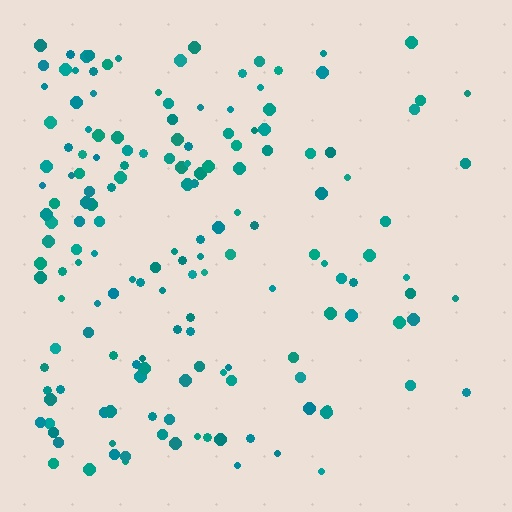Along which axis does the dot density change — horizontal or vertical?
Horizontal.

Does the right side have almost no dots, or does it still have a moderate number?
Still a moderate number, just noticeably fewer than the left.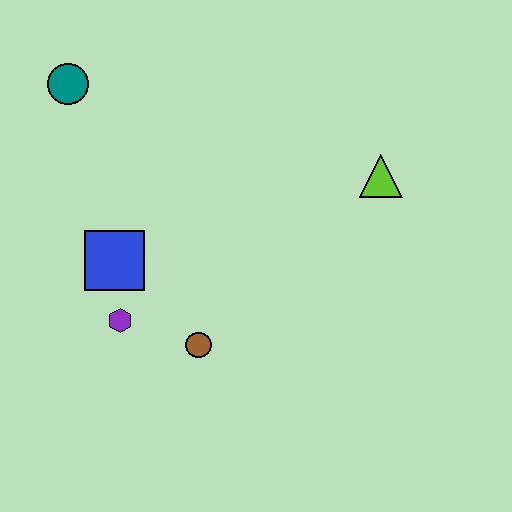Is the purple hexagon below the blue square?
Yes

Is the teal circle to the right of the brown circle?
No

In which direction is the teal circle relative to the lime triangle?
The teal circle is to the left of the lime triangle.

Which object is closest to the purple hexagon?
The blue square is closest to the purple hexagon.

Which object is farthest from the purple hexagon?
The lime triangle is farthest from the purple hexagon.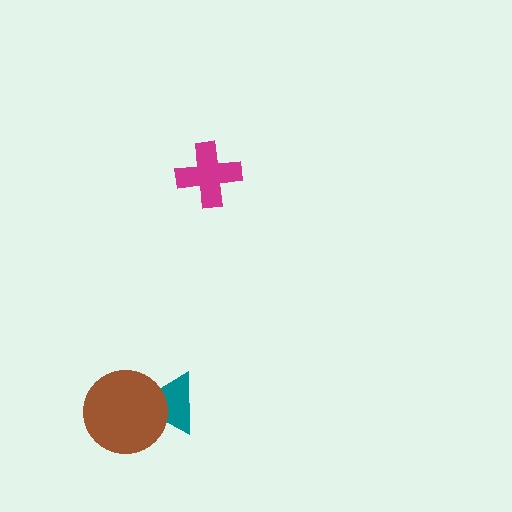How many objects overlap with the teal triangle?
1 object overlaps with the teal triangle.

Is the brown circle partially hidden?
No, no other shape covers it.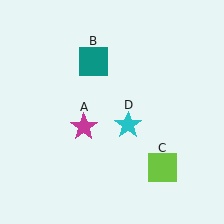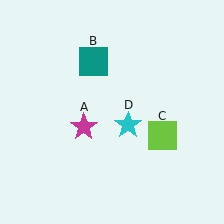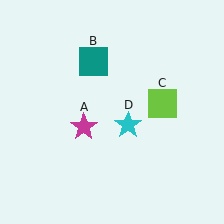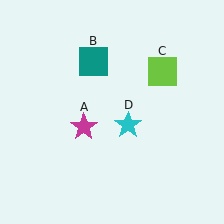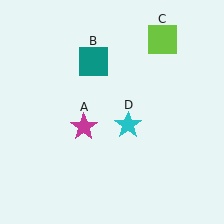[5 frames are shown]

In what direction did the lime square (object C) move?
The lime square (object C) moved up.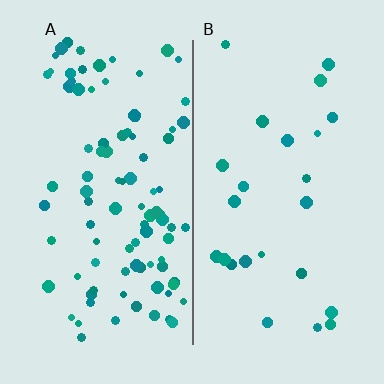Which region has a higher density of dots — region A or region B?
A (the left).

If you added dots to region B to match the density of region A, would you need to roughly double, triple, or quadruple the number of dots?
Approximately quadruple.